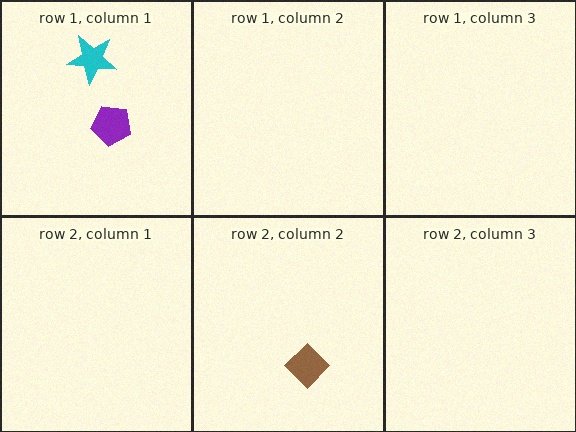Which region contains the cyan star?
The row 1, column 1 region.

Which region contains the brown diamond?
The row 2, column 2 region.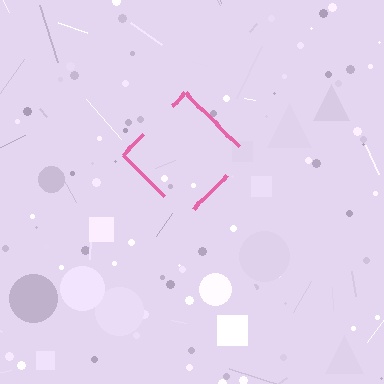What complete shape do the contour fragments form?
The contour fragments form a diamond.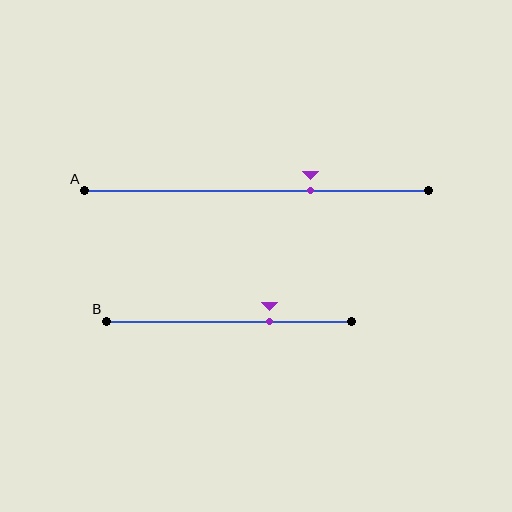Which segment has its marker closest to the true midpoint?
Segment A has its marker closest to the true midpoint.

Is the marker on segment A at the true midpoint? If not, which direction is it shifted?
No, the marker on segment A is shifted to the right by about 16% of the segment length.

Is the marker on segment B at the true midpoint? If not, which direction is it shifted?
No, the marker on segment B is shifted to the right by about 16% of the segment length.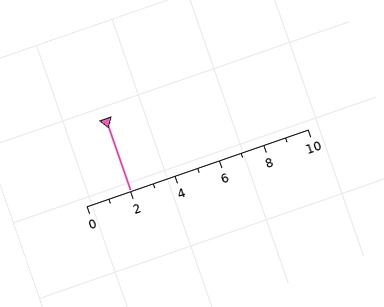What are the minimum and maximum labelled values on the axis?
The axis runs from 0 to 10.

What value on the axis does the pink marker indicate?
The marker indicates approximately 2.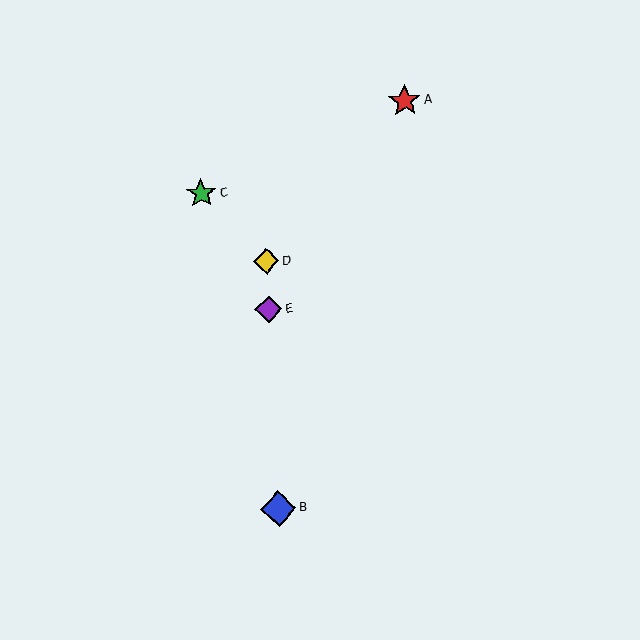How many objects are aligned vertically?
3 objects (B, D, E) are aligned vertically.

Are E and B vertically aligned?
Yes, both are at x≈268.